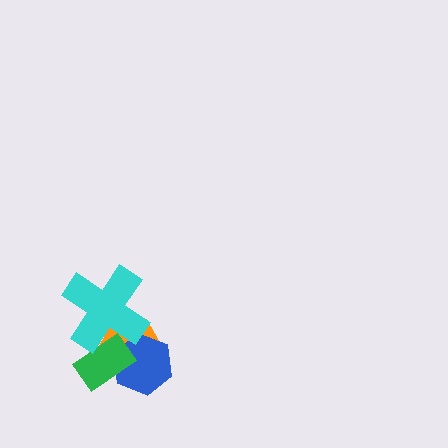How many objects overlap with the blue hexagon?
3 objects overlap with the blue hexagon.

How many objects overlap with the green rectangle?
3 objects overlap with the green rectangle.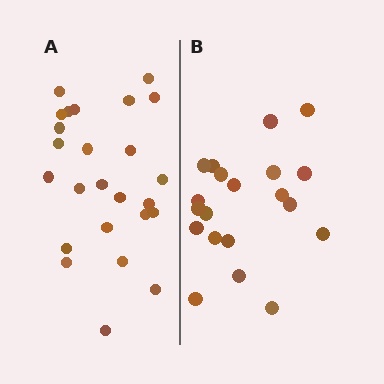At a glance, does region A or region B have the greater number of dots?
Region A (the left region) has more dots.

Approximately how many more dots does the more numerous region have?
Region A has about 5 more dots than region B.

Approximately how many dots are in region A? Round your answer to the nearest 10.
About 20 dots. (The exact count is 25, which rounds to 20.)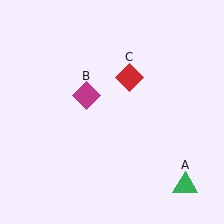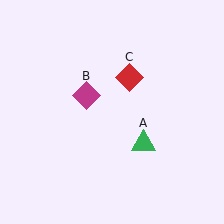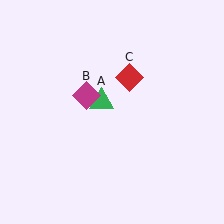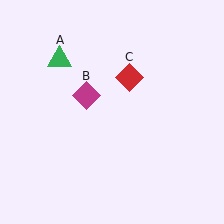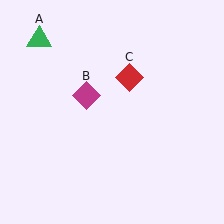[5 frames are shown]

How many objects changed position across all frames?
1 object changed position: green triangle (object A).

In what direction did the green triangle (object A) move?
The green triangle (object A) moved up and to the left.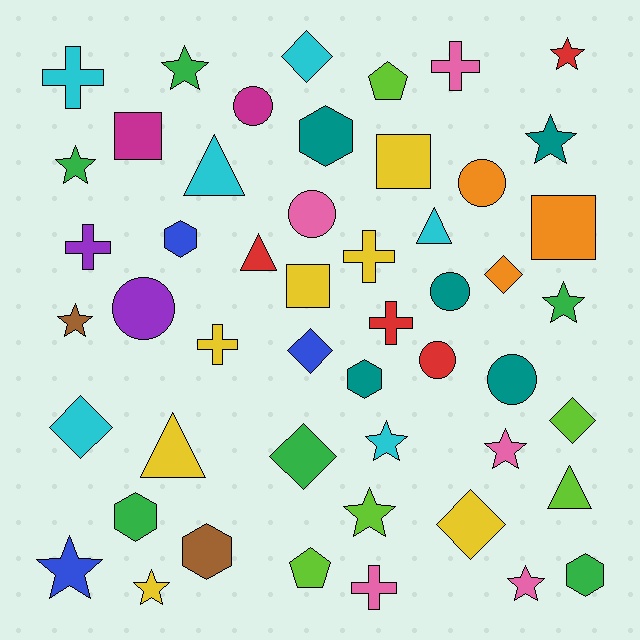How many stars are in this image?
There are 12 stars.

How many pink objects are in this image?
There are 5 pink objects.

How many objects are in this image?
There are 50 objects.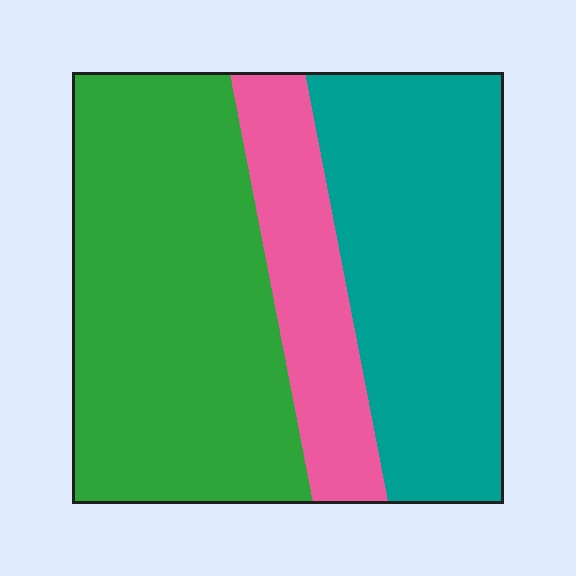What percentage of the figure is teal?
Teal covers roughly 35% of the figure.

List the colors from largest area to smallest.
From largest to smallest: green, teal, pink.